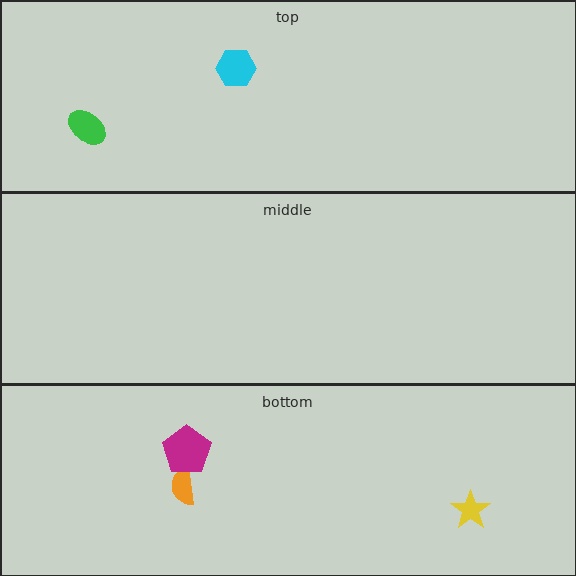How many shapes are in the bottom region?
3.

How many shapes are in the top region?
2.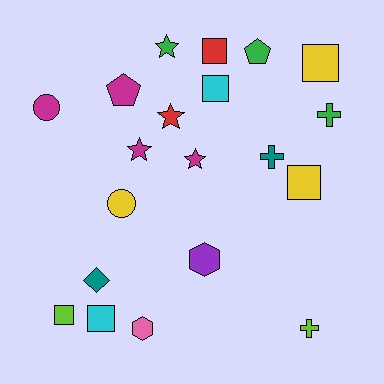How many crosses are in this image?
There are 3 crosses.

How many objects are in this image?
There are 20 objects.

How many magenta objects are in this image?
There are 4 magenta objects.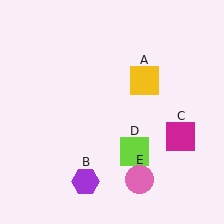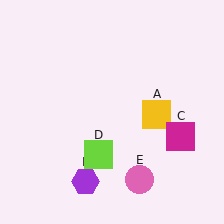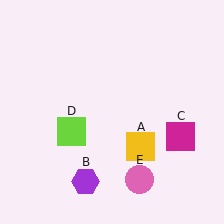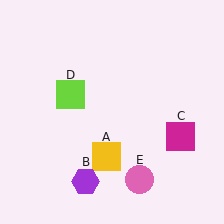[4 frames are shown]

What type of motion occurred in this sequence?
The yellow square (object A), lime square (object D) rotated clockwise around the center of the scene.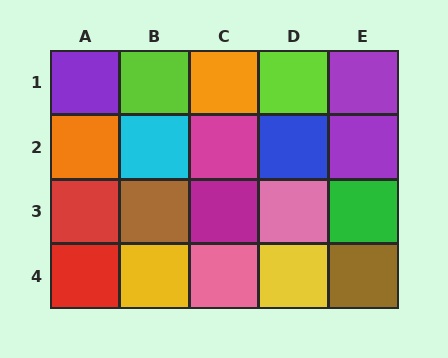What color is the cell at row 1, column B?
Lime.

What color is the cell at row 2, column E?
Purple.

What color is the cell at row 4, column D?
Yellow.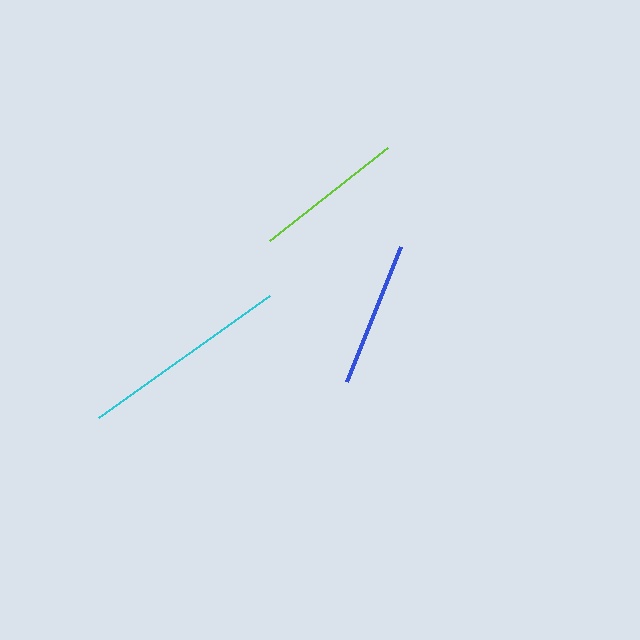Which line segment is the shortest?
The blue line is the shortest at approximately 145 pixels.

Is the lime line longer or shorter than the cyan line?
The cyan line is longer than the lime line.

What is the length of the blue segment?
The blue segment is approximately 145 pixels long.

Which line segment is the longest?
The cyan line is the longest at approximately 210 pixels.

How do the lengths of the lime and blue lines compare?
The lime and blue lines are approximately the same length.